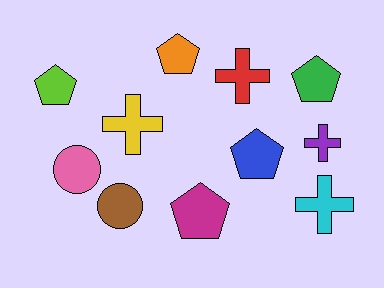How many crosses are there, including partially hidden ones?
There are 4 crosses.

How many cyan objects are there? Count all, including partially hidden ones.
There is 1 cyan object.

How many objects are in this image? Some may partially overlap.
There are 11 objects.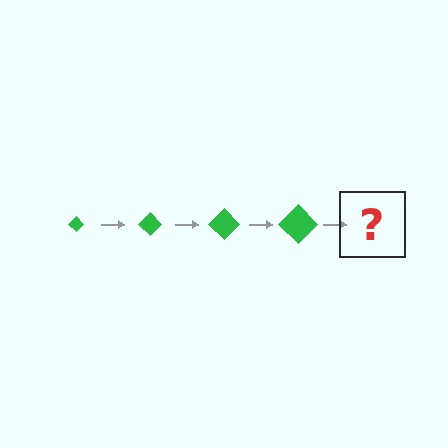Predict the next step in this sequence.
The next step is a green diamond, larger than the previous one.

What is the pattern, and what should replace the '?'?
The pattern is that the diamond gets progressively larger each step. The '?' should be a green diamond, larger than the previous one.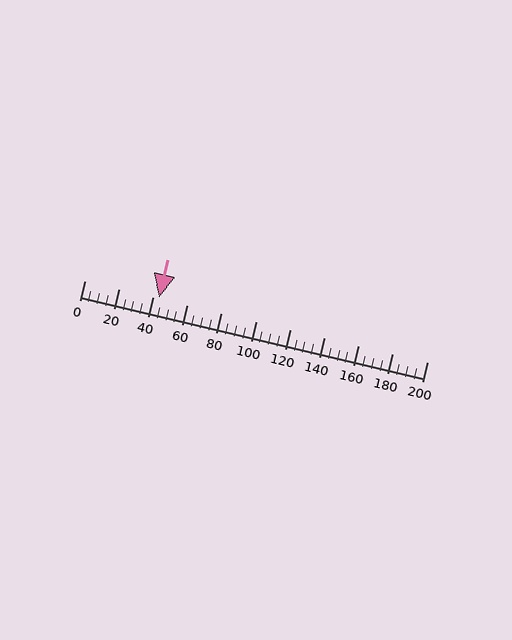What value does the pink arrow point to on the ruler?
The pink arrow points to approximately 44.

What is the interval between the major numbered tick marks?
The major tick marks are spaced 20 units apart.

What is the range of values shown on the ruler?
The ruler shows values from 0 to 200.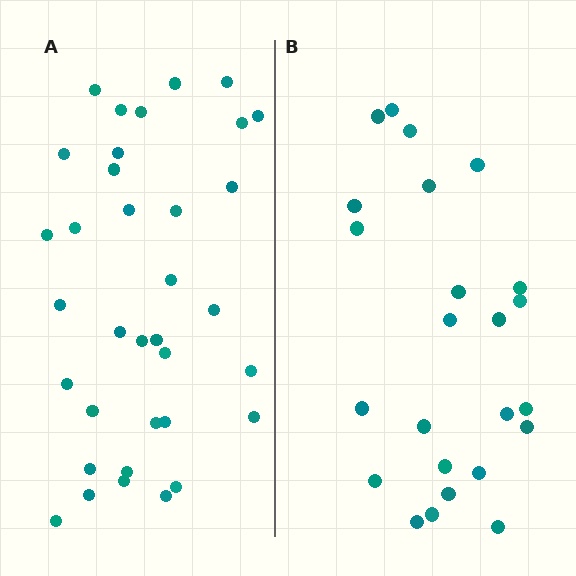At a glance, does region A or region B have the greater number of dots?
Region A (the left region) has more dots.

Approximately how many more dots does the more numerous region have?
Region A has roughly 12 or so more dots than region B.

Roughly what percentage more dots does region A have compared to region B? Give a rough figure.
About 45% more.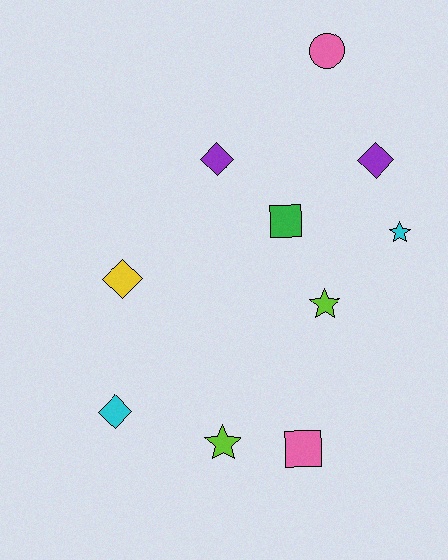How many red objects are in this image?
There are no red objects.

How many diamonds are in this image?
There are 4 diamonds.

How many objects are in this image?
There are 10 objects.